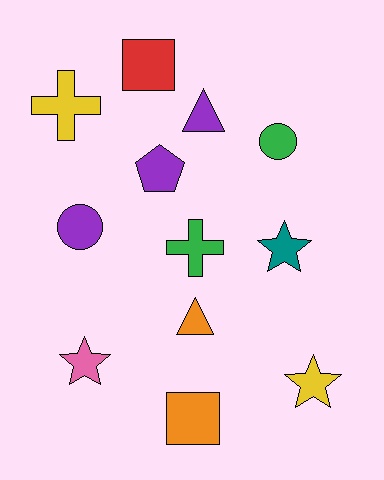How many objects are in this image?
There are 12 objects.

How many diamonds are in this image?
There are no diamonds.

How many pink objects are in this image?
There is 1 pink object.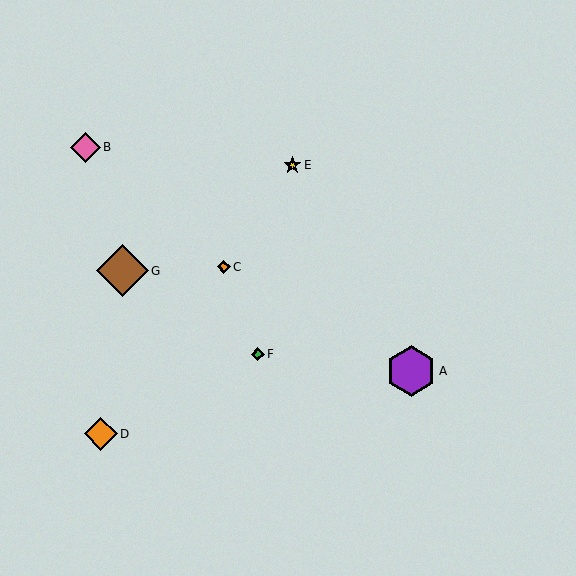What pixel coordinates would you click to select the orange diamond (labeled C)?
Click at (224, 267) to select the orange diamond C.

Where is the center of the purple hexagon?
The center of the purple hexagon is at (411, 371).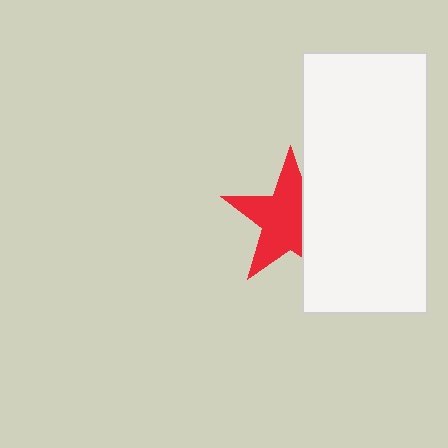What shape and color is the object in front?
The object in front is a white rectangle.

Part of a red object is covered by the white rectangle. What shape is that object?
It is a star.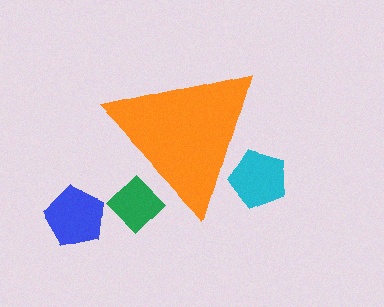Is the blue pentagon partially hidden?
No, the blue pentagon is fully visible.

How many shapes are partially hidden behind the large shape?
2 shapes are partially hidden.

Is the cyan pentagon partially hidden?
Yes, the cyan pentagon is partially hidden behind the orange triangle.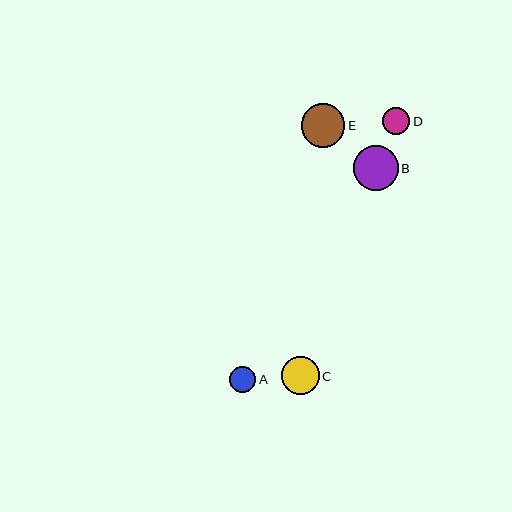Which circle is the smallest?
Circle A is the smallest with a size of approximately 26 pixels.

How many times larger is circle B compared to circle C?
Circle B is approximately 1.2 times the size of circle C.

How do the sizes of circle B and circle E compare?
Circle B and circle E are approximately the same size.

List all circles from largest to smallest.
From largest to smallest: B, E, C, D, A.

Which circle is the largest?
Circle B is the largest with a size of approximately 45 pixels.